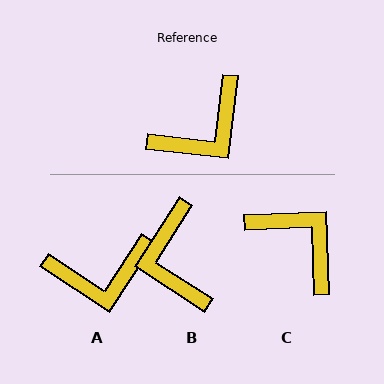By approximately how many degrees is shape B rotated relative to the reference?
Approximately 116 degrees clockwise.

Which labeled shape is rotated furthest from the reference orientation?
B, about 116 degrees away.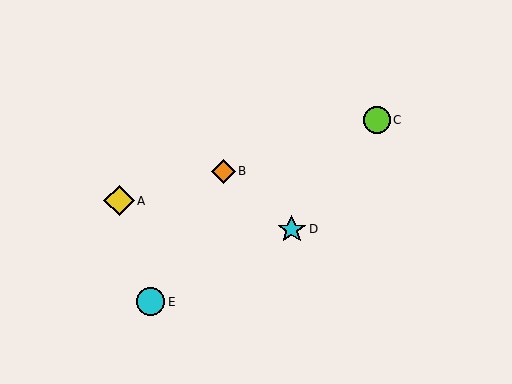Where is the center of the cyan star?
The center of the cyan star is at (292, 229).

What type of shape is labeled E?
Shape E is a cyan circle.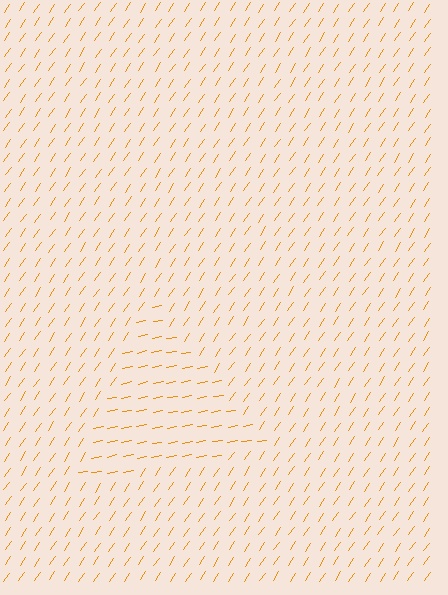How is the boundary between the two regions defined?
The boundary is defined purely by a change in line orientation (approximately 45 degrees difference). All lines are the same color and thickness.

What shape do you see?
I see a triangle.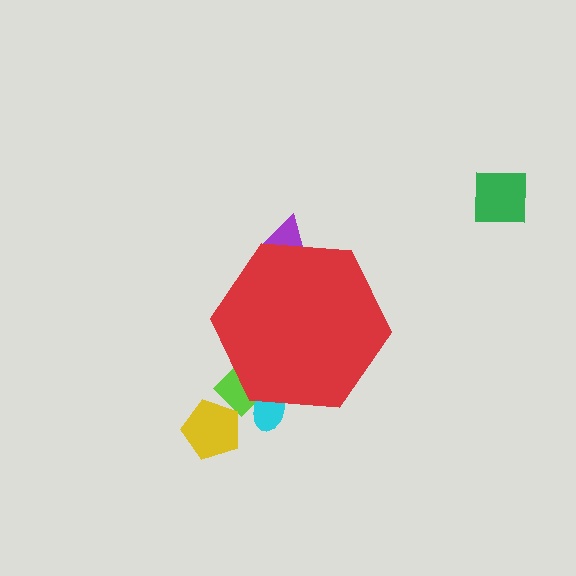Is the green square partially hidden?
No, the green square is fully visible.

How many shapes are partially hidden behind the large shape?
3 shapes are partially hidden.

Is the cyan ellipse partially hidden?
Yes, the cyan ellipse is partially hidden behind the red hexagon.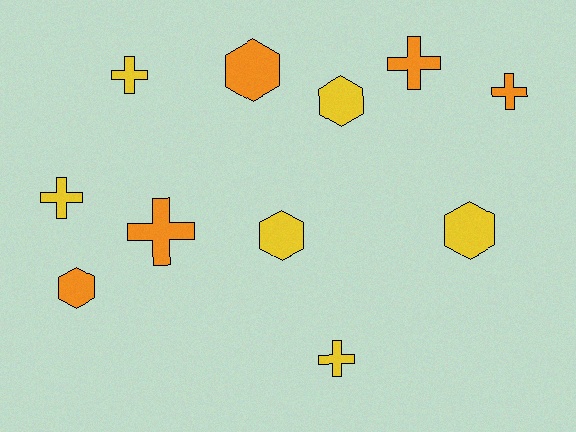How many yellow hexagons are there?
There are 3 yellow hexagons.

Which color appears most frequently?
Yellow, with 6 objects.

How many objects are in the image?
There are 11 objects.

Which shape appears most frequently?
Cross, with 6 objects.